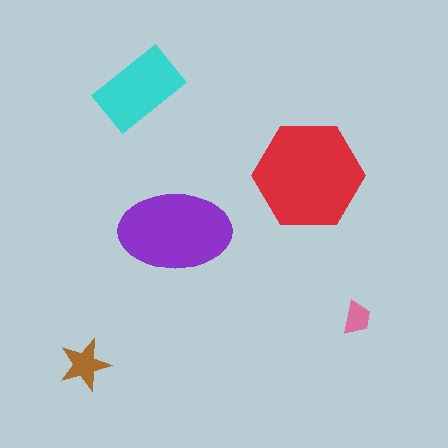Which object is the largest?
The red hexagon.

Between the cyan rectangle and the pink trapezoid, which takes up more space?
The cyan rectangle.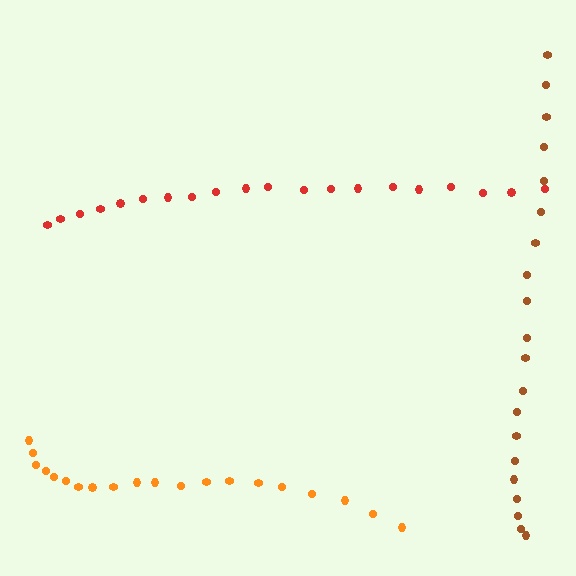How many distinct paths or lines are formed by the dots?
There are 3 distinct paths.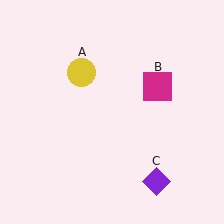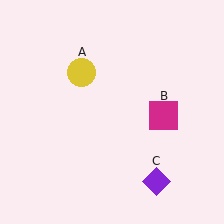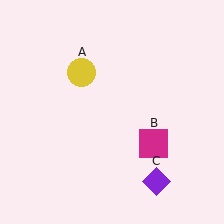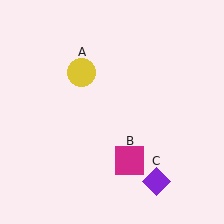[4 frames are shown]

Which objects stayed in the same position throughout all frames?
Yellow circle (object A) and purple diamond (object C) remained stationary.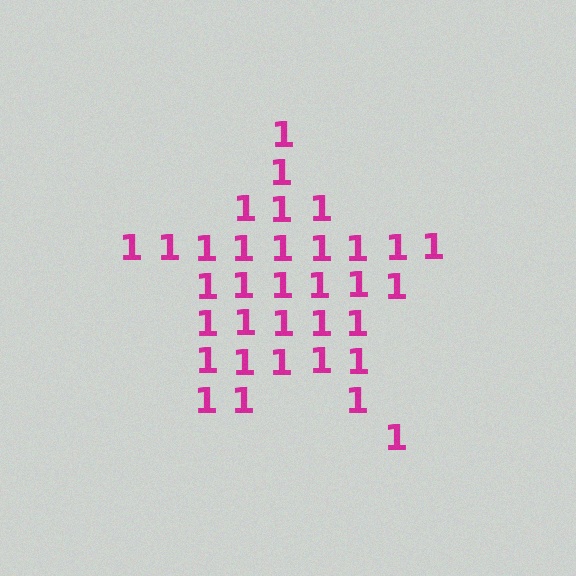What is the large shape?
The large shape is a star.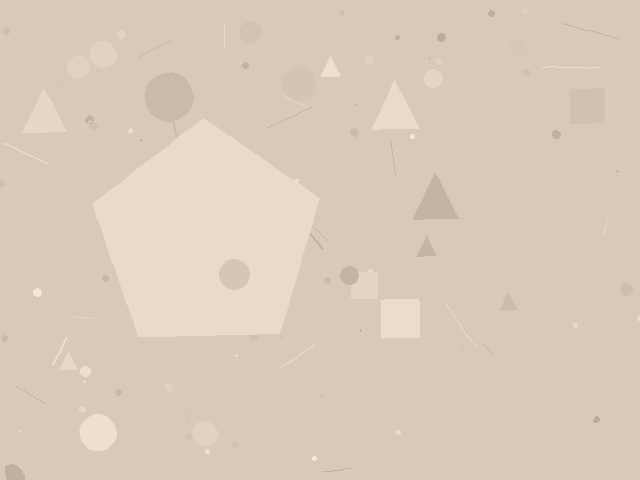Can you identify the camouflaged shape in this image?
The camouflaged shape is a pentagon.